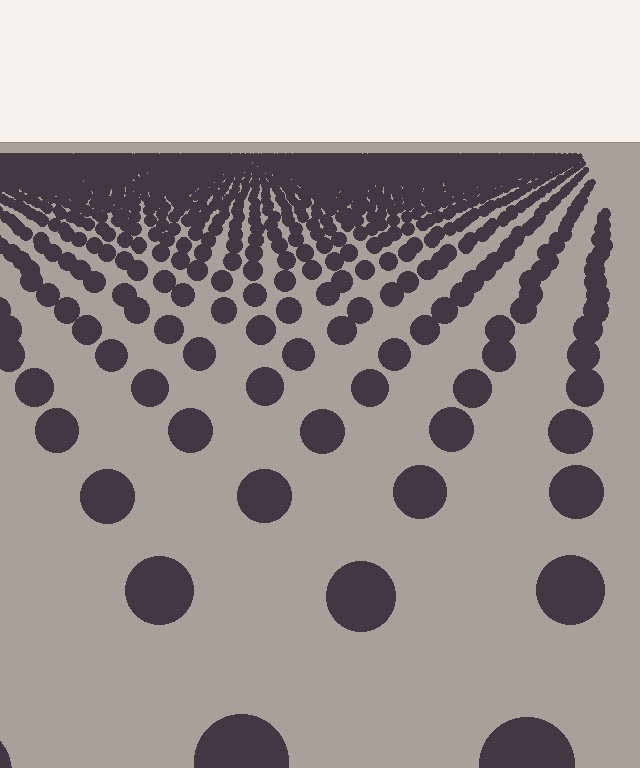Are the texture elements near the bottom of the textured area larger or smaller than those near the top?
Larger. Near the bottom, elements are closer to the viewer and appear at a bigger on-screen size.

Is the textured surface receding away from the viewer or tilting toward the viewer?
The surface is receding away from the viewer. Texture elements get smaller and denser toward the top.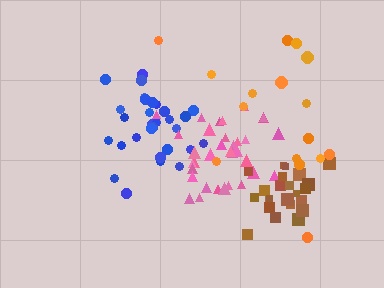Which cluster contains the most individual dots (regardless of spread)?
Pink (35).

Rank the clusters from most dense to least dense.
brown, pink, blue, orange.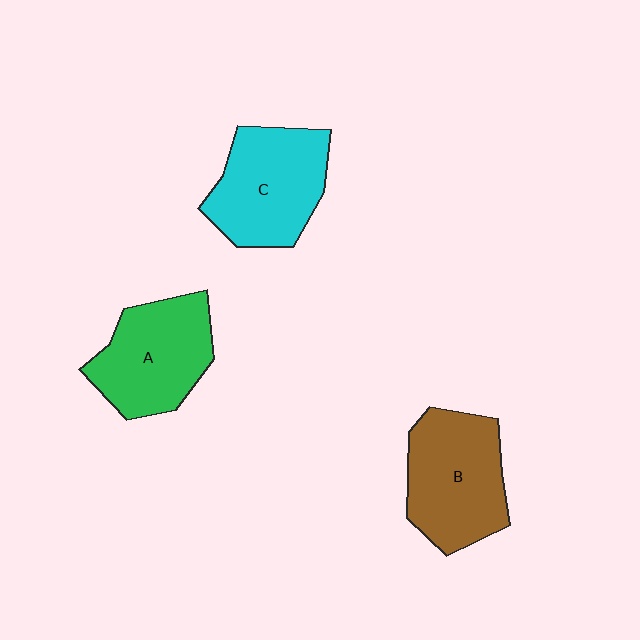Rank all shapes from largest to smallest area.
From largest to smallest: B (brown), C (cyan), A (green).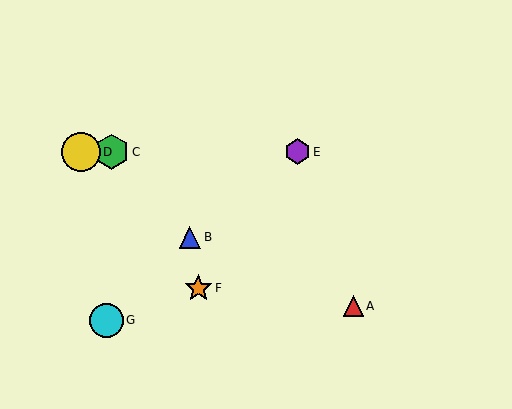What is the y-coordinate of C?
Object C is at y≈152.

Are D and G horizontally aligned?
No, D is at y≈152 and G is at y≈320.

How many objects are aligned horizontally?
3 objects (C, D, E) are aligned horizontally.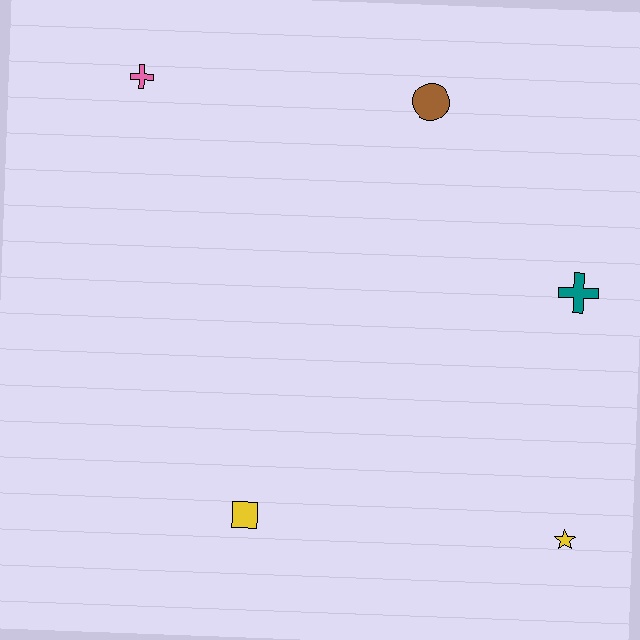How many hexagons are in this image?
There are no hexagons.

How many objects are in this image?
There are 5 objects.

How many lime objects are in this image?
There are no lime objects.